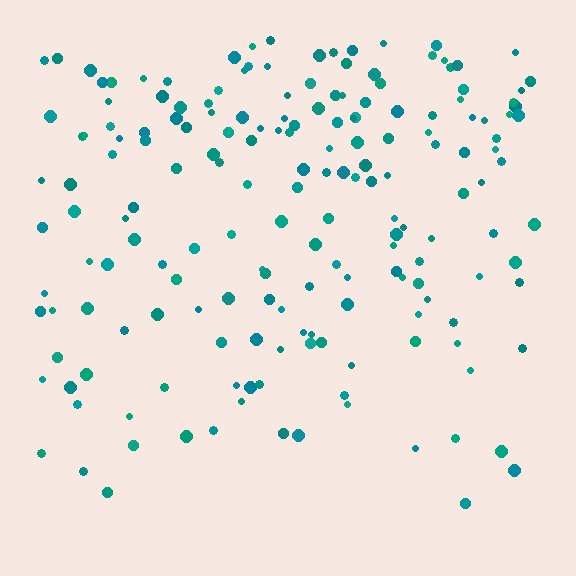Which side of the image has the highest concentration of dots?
The top.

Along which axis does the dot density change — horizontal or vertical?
Vertical.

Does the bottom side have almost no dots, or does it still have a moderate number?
Still a moderate number, just noticeably fewer than the top.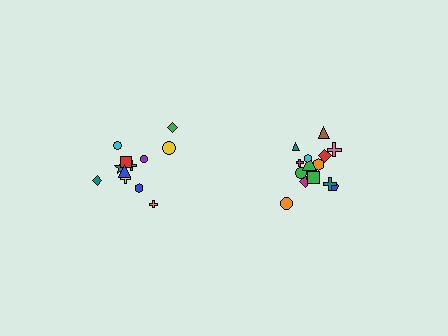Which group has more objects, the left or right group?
The right group.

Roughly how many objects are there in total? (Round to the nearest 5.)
Roughly 25 objects in total.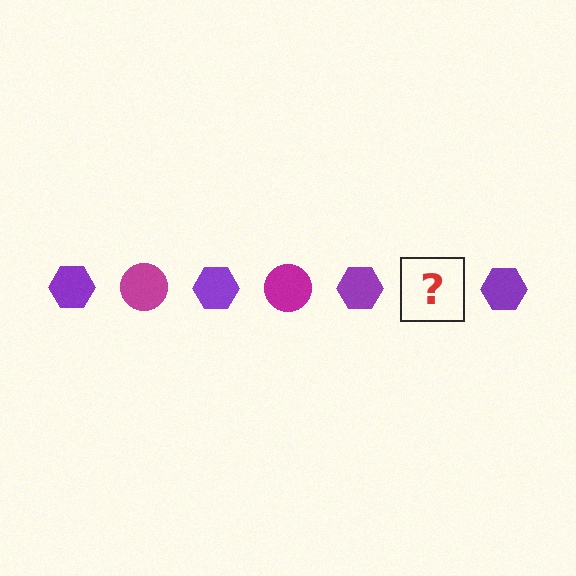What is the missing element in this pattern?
The missing element is a magenta circle.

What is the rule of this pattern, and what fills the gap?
The rule is that the pattern alternates between purple hexagon and magenta circle. The gap should be filled with a magenta circle.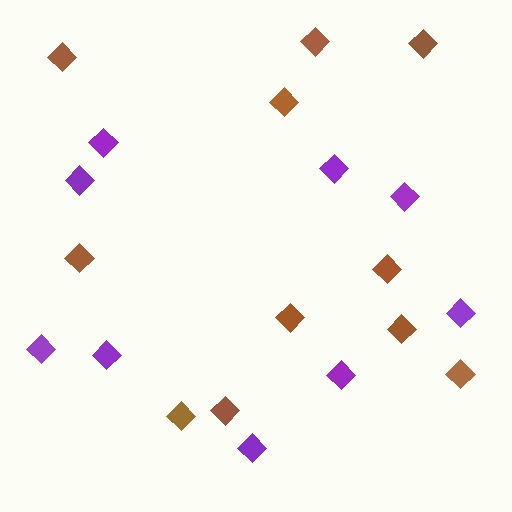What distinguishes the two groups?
There are 2 groups: one group of purple diamonds (9) and one group of brown diamonds (11).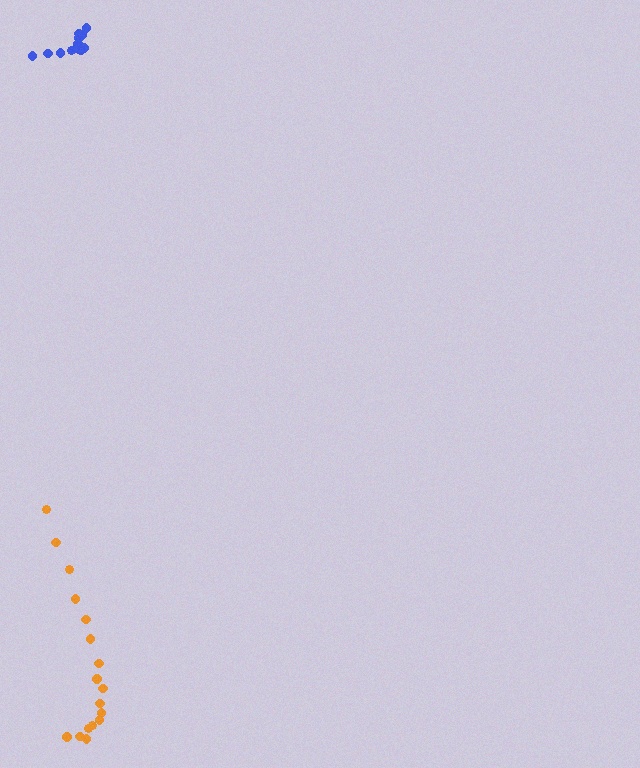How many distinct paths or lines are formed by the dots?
There are 2 distinct paths.